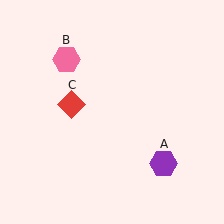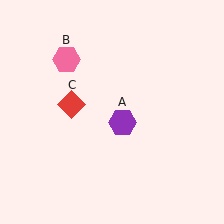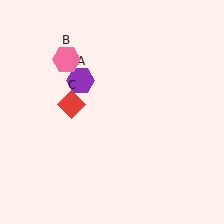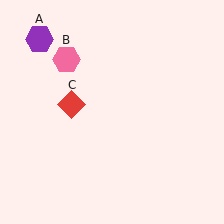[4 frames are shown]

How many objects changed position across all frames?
1 object changed position: purple hexagon (object A).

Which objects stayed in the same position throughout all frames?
Pink hexagon (object B) and red diamond (object C) remained stationary.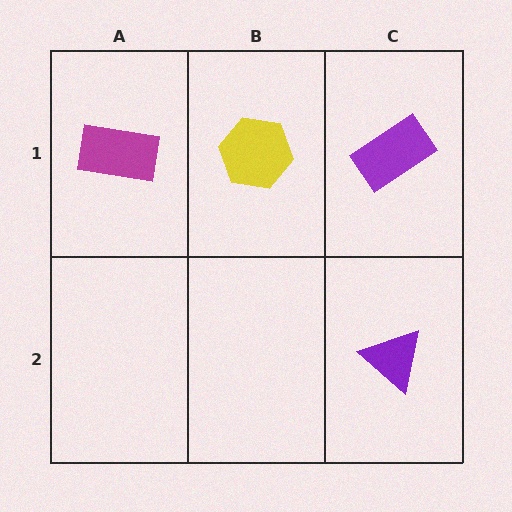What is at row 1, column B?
A yellow hexagon.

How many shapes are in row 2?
1 shape.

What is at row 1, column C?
A purple rectangle.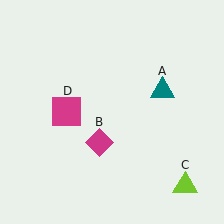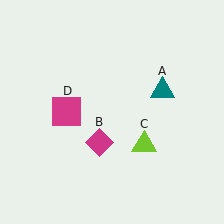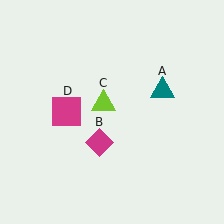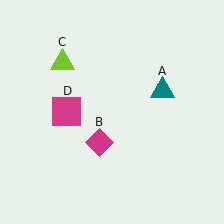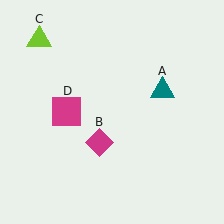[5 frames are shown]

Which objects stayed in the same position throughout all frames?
Teal triangle (object A) and magenta diamond (object B) and magenta square (object D) remained stationary.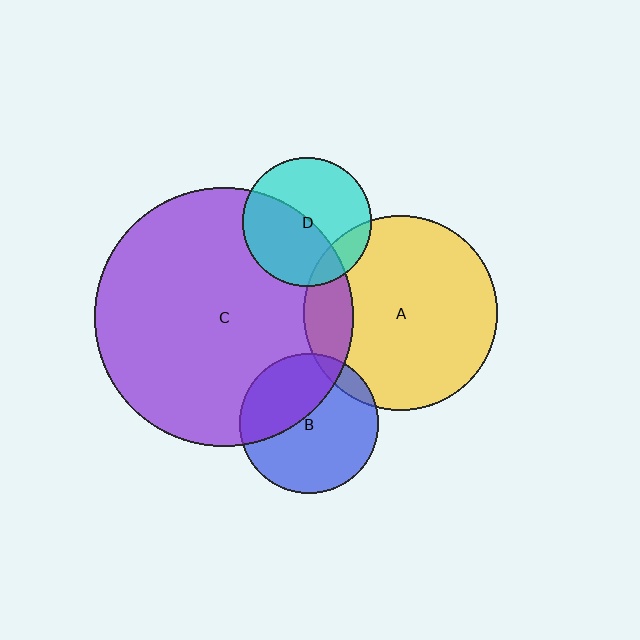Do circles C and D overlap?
Yes.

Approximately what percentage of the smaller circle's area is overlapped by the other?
Approximately 50%.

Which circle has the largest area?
Circle C (purple).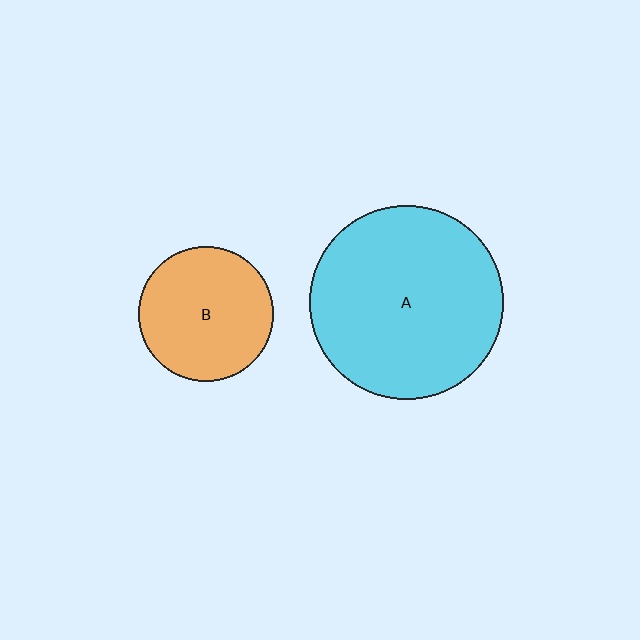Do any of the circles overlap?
No, none of the circles overlap.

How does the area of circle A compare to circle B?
Approximately 2.1 times.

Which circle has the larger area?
Circle A (cyan).